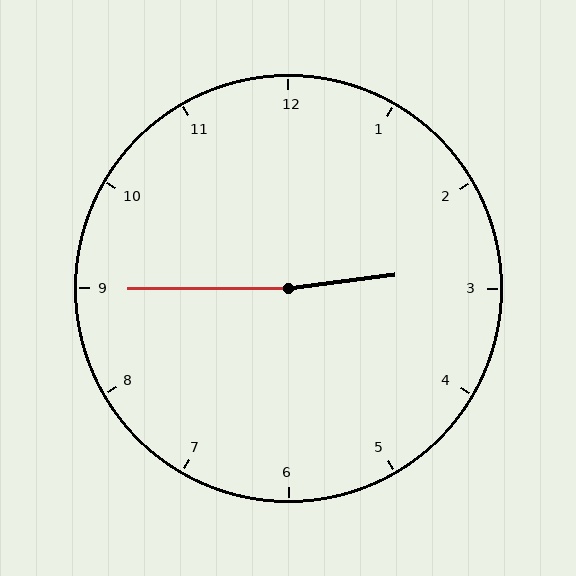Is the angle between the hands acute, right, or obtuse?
It is obtuse.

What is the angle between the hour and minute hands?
Approximately 172 degrees.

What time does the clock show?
2:45.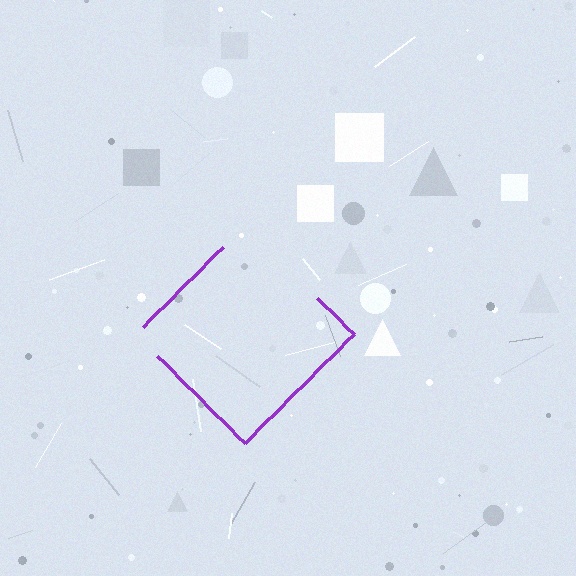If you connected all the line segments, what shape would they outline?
They would outline a diamond.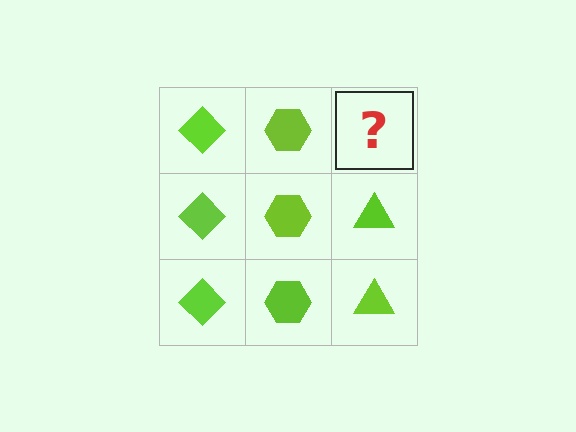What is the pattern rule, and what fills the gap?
The rule is that each column has a consistent shape. The gap should be filled with a lime triangle.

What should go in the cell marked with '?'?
The missing cell should contain a lime triangle.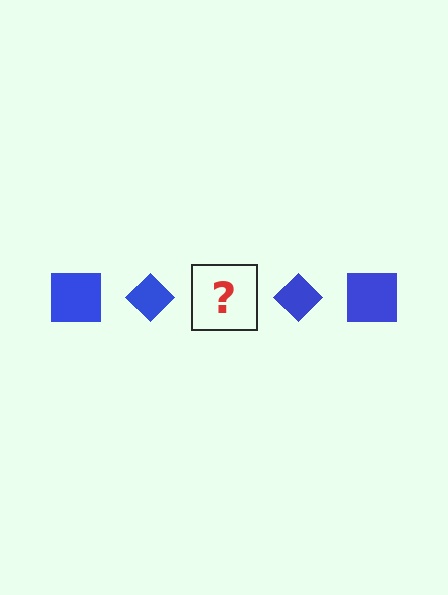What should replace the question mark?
The question mark should be replaced with a blue square.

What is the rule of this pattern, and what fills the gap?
The rule is that the pattern cycles through square, diamond shapes in blue. The gap should be filled with a blue square.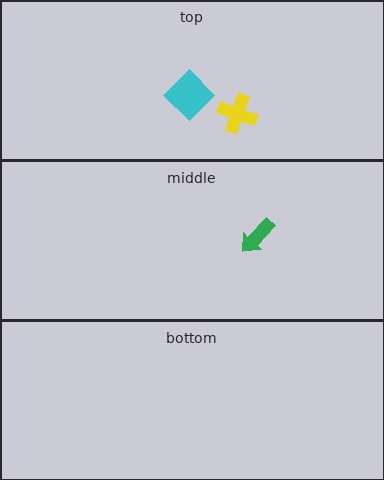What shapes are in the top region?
The yellow cross, the cyan diamond.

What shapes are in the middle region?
The green arrow.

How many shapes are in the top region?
2.